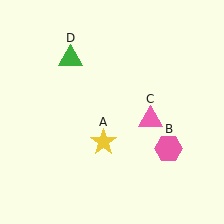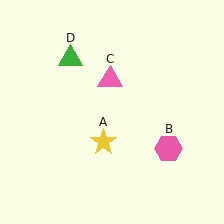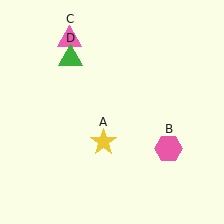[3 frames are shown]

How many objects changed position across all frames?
1 object changed position: pink triangle (object C).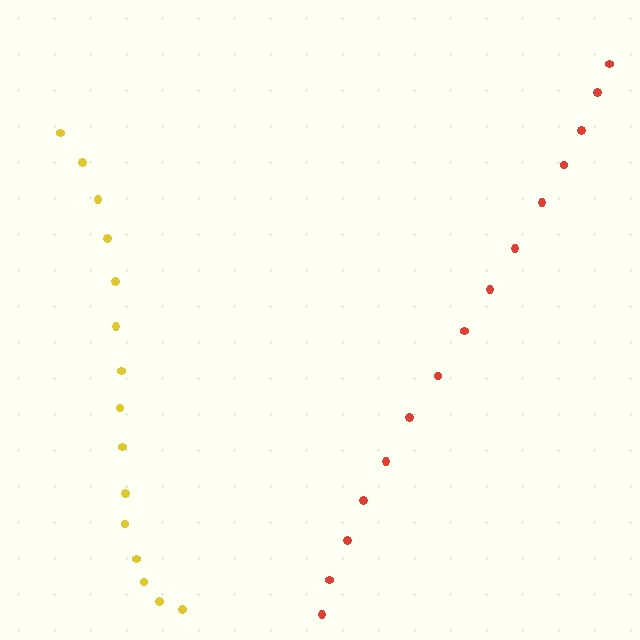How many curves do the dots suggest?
There are 2 distinct paths.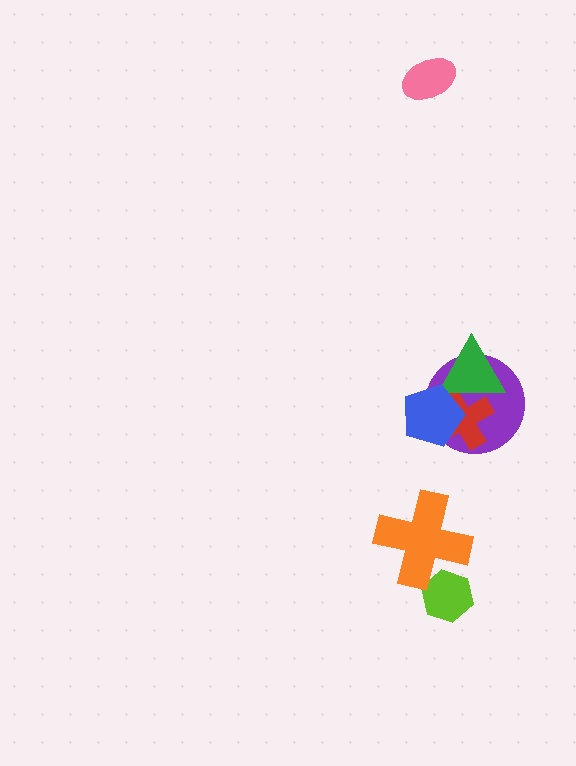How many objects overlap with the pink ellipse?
0 objects overlap with the pink ellipse.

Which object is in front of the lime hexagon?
The orange cross is in front of the lime hexagon.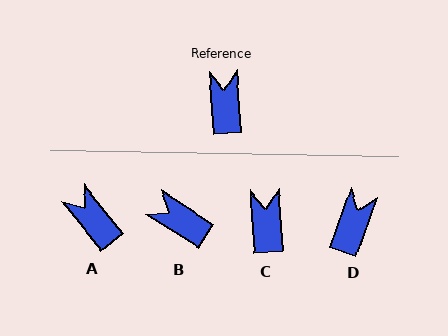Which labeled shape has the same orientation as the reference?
C.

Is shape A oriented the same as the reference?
No, it is off by about 35 degrees.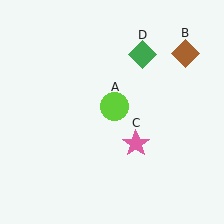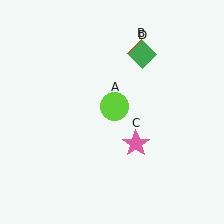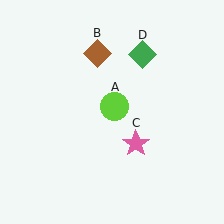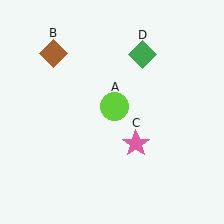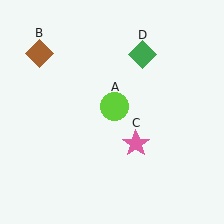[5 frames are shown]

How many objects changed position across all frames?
1 object changed position: brown diamond (object B).